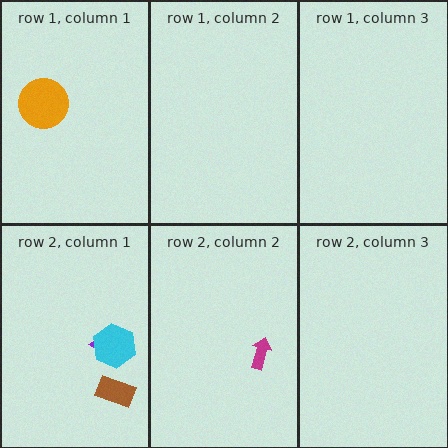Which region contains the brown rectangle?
The row 2, column 1 region.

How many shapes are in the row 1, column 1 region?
1.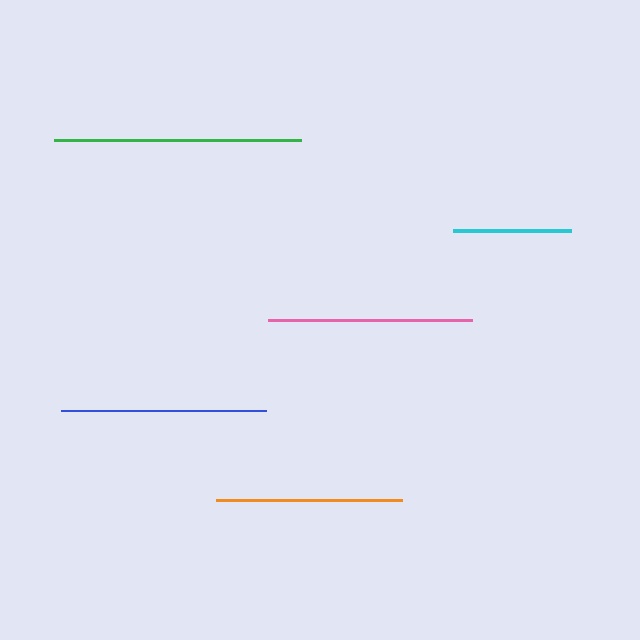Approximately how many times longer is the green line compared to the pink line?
The green line is approximately 1.2 times the length of the pink line.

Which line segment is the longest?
The green line is the longest at approximately 247 pixels.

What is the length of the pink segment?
The pink segment is approximately 204 pixels long.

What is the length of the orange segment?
The orange segment is approximately 185 pixels long.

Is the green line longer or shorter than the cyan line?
The green line is longer than the cyan line.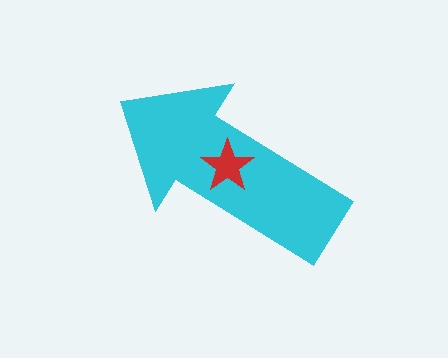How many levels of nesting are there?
2.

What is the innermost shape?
The red star.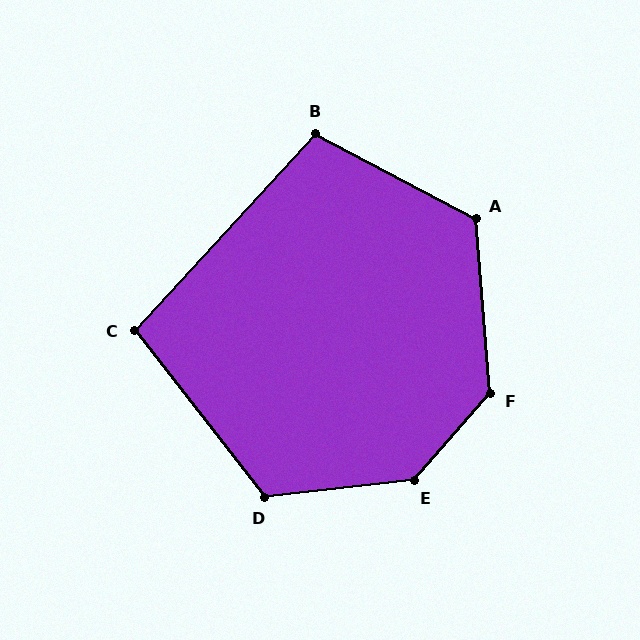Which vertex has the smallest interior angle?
C, at approximately 99 degrees.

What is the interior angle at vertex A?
Approximately 123 degrees (obtuse).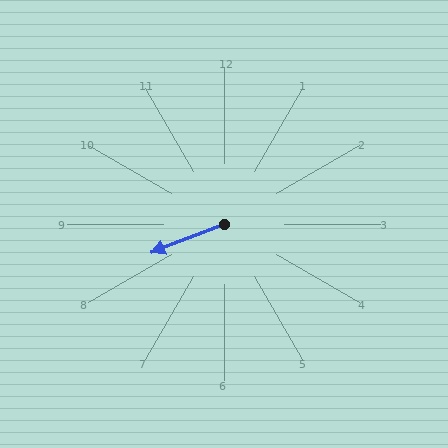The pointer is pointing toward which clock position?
Roughly 8 o'clock.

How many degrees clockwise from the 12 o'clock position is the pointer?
Approximately 249 degrees.